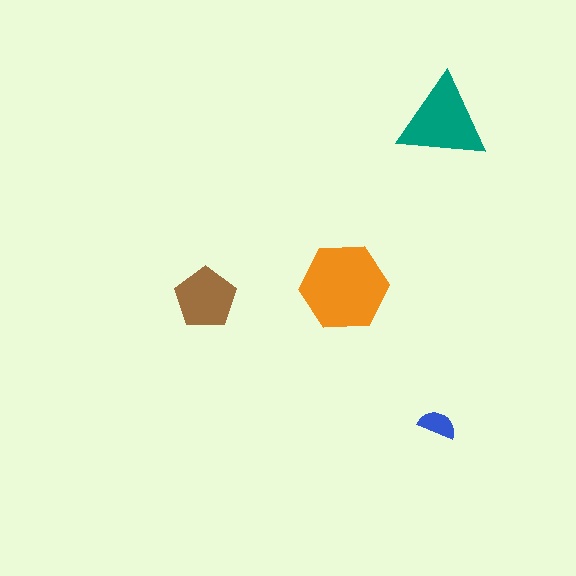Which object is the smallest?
The blue semicircle.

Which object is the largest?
The orange hexagon.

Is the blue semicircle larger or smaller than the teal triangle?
Smaller.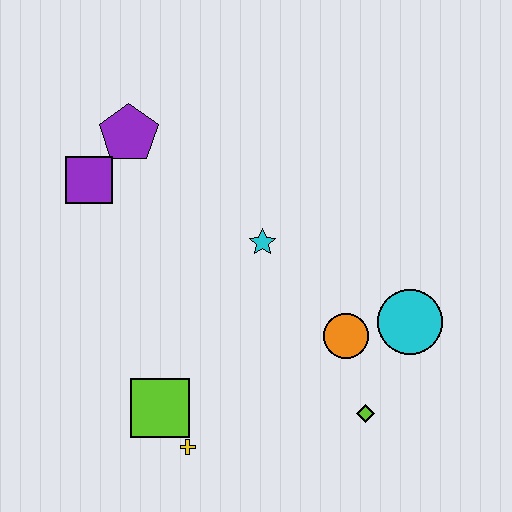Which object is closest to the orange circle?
The cyan circle is closest to the orange circle.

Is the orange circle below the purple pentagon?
Yes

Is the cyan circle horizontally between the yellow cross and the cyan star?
No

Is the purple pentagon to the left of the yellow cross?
Yes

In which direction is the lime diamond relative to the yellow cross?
The lime diamond is to the right of the yellow cross.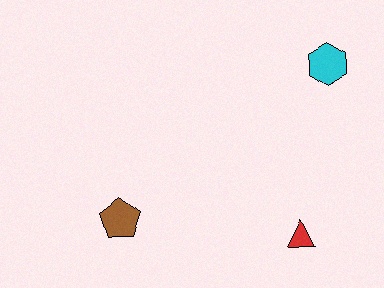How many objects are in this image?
There are 3 objects.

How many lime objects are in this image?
There are no lime objects.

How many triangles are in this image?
There is 1 triangle.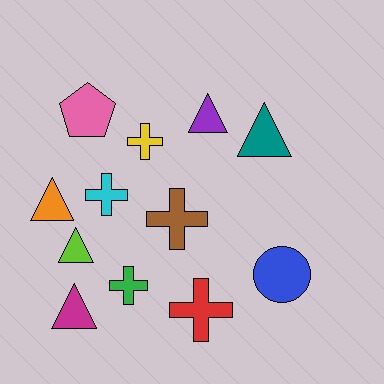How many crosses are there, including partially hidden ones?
There are 5 crosses.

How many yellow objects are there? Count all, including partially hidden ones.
There is 1 yellow object.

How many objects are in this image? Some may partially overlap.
There are 12 objects.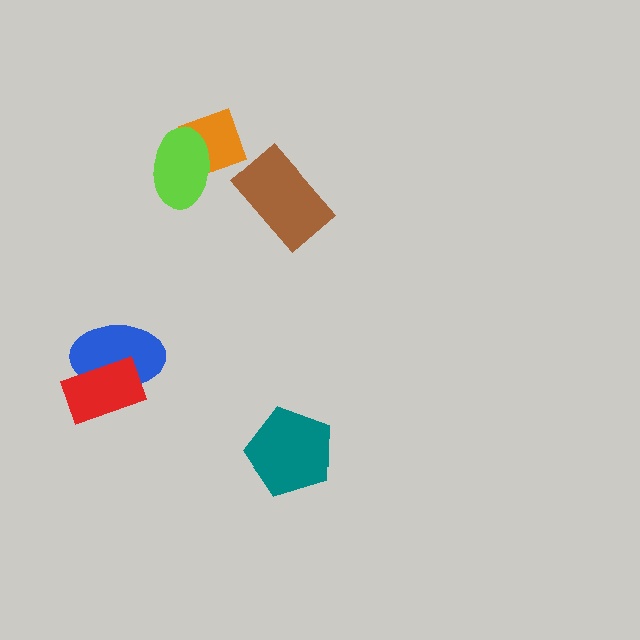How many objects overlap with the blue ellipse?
1 object overlaps with the blue ellipse.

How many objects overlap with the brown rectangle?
0 objects overlap with the brown rectangle.